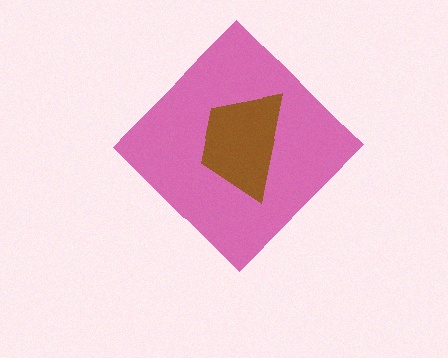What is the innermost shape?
The brown trapezoid.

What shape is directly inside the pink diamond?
The brown trapezoid.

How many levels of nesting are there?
2.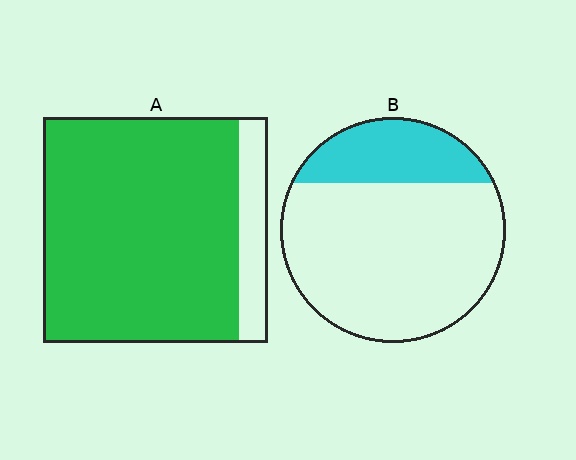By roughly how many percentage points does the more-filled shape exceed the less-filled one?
By roughly 65 percentage points (A over B).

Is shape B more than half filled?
No.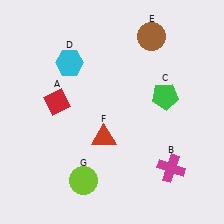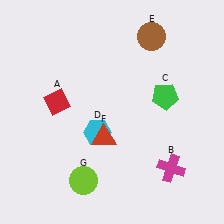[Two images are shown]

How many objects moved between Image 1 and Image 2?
1 object moved between the two images.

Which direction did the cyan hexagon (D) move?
The cyan hexagon (D) moved down.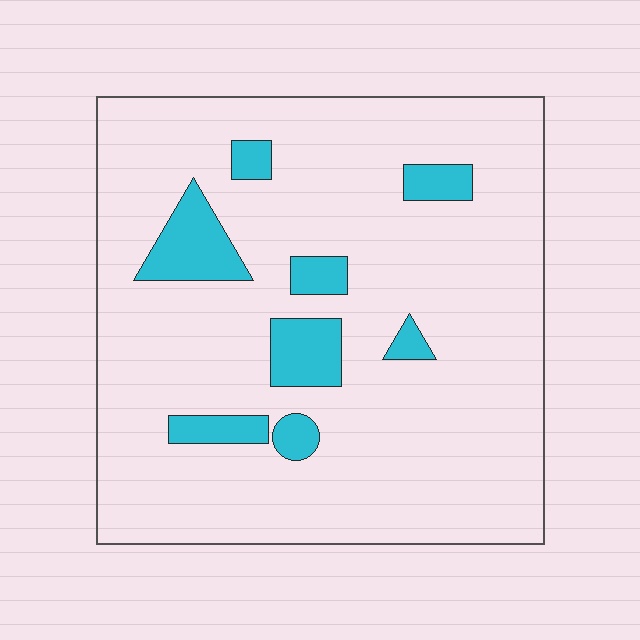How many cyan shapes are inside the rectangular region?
8.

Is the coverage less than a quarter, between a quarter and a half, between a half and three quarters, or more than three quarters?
Less than a quarter.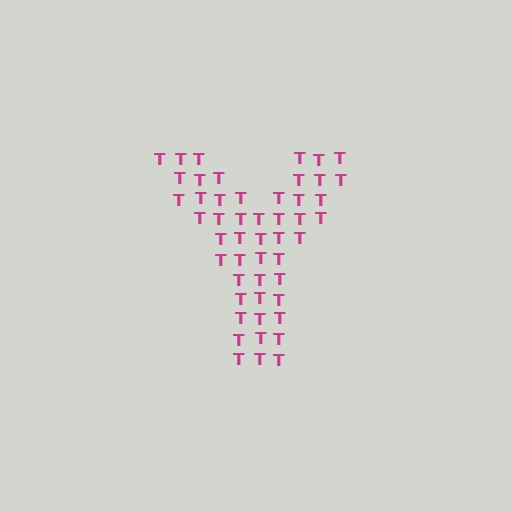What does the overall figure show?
The overall figure shows the letter Y.